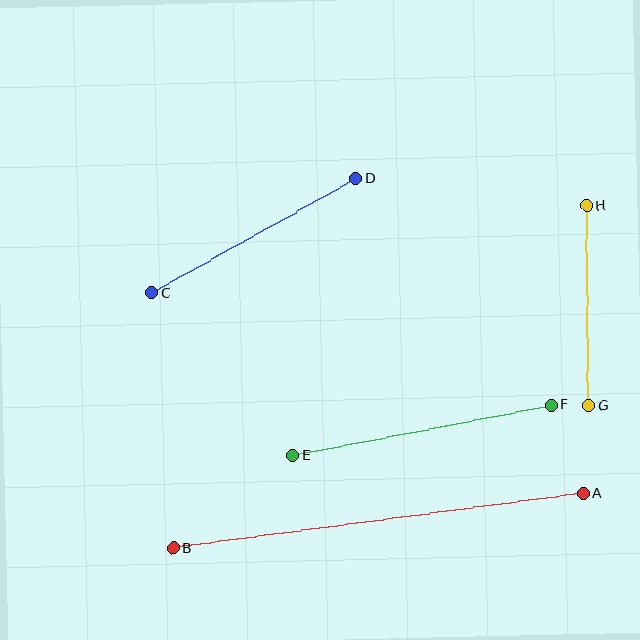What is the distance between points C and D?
The distance is approximately 234 pixels.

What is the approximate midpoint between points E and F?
The midpoint is at approximately (422, 430) pixels.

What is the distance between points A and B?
The distance is approximately 414 pixels.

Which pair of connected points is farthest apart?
Points A and B are farthest apart.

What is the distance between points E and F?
The distance is approximately 263 pixels.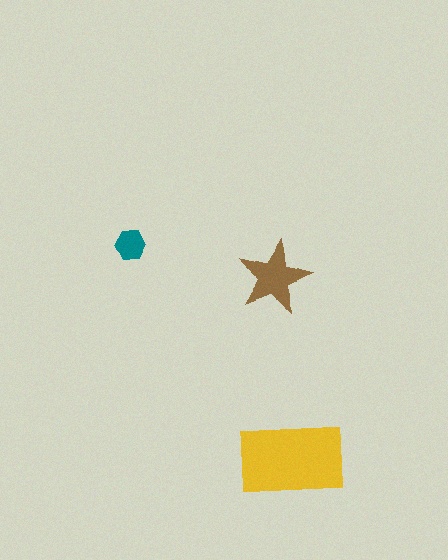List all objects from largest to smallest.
The yellow rectangle, the brown star, the teal hexagon.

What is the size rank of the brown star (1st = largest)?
2nd.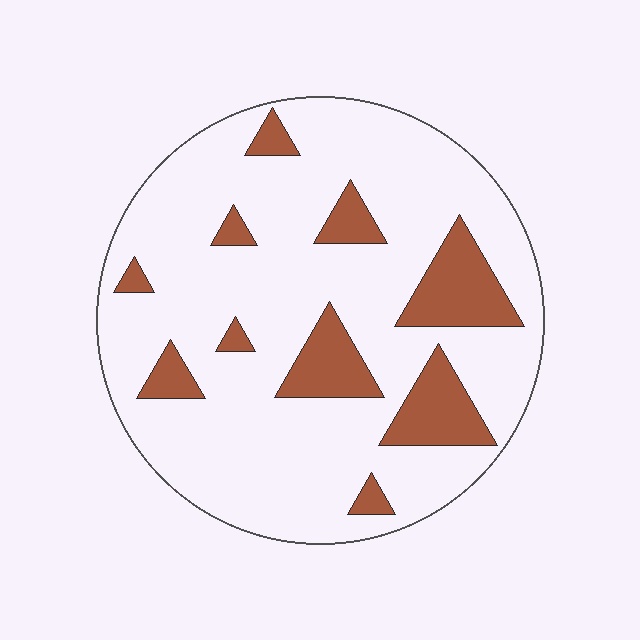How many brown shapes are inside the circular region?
10.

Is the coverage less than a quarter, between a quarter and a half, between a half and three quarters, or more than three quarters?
Less than a quarter.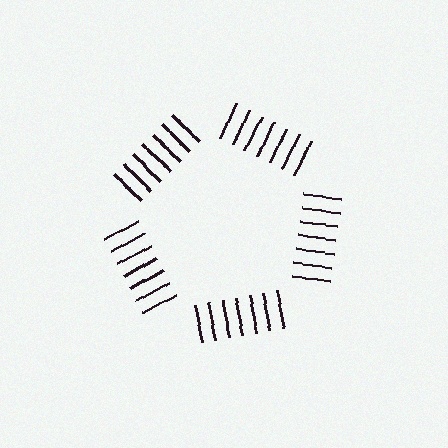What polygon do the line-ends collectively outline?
An illusory pentagon — the line segments terminate on its edges but no continuous stroke is drawn.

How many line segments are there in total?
35 — 7 along each of the 5 edges.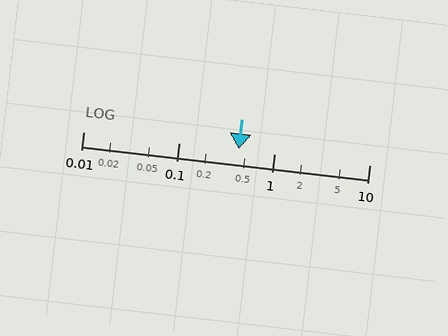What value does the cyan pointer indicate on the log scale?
The pointer indicates approximately 0.43.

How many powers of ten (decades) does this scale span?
The scale spans 3 decades, from 0.01 to 10.